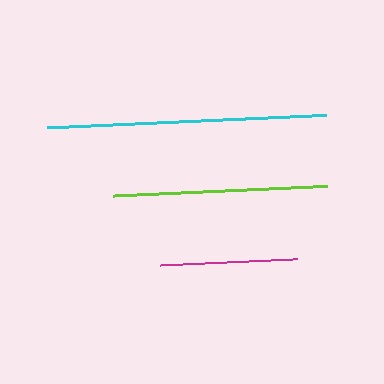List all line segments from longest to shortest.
From longest to shortest: cyan, lime, magenta.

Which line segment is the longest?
The cyan line is the longest at approximately 280 pixels.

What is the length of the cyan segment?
The cyan segment is approximately 280 pixels long.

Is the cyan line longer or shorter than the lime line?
The cyan line is longer than the lime line.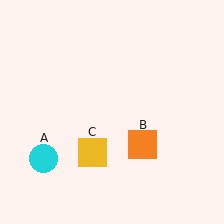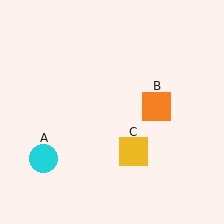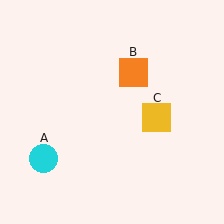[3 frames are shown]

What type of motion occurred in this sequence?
The orange square (object B), yellow square (object C) rotated counterclockwise around the center of the scene.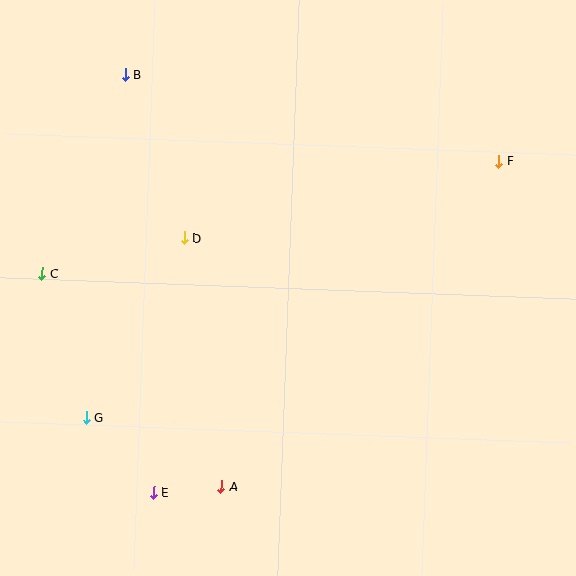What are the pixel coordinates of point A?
Point A is at (221, 486).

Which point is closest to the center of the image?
Point D at (184, 238) is closest to the center.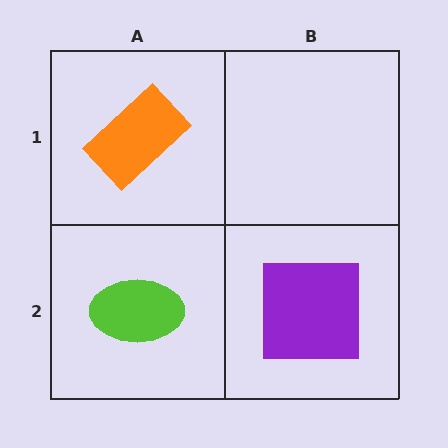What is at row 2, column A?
A lime ellipse.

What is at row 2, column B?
A purple square.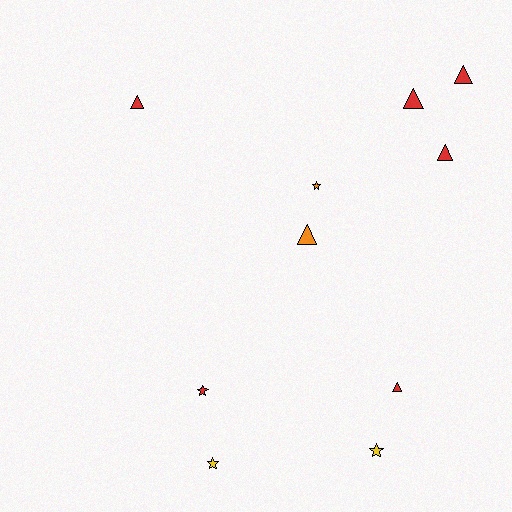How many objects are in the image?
There are 10 objects.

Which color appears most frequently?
Red, with 6 objects.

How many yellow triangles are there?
There are no yellow triangles.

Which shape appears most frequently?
Triangle, with 6 objects.